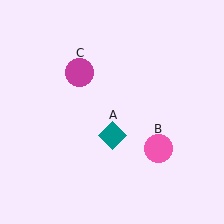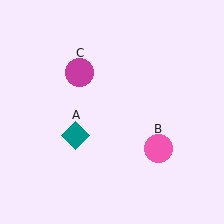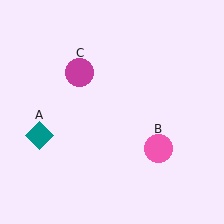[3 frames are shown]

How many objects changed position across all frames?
1 object changed position: teal diamond (object A).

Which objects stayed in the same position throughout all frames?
Pink circle (object B) and magenta circle (object C) remained stationary.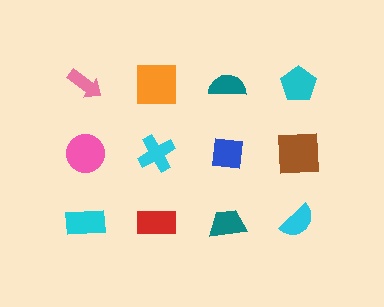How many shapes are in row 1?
4 shapes.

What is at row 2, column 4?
A brown square.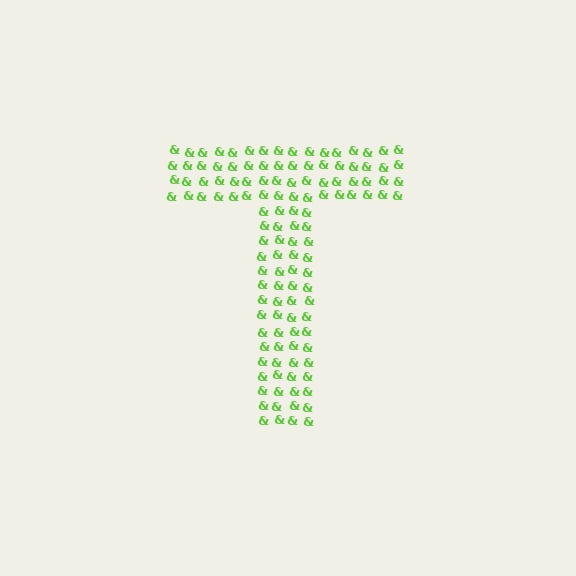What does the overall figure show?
The overall figure shows the letter T.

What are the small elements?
The small elements are ampersands.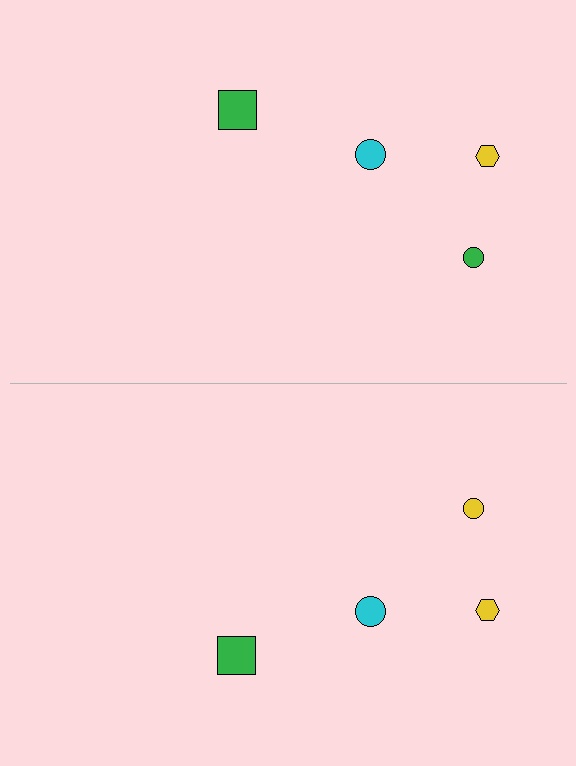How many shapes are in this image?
There are 8 shapes in this image.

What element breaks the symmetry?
The yellow circle on the bottom side breaks the symmetry — its mirror counterpart is green.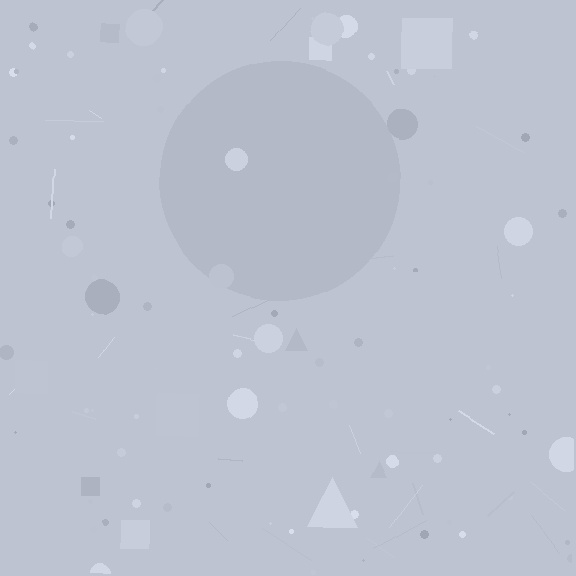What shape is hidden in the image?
A circle is hidden in the image.